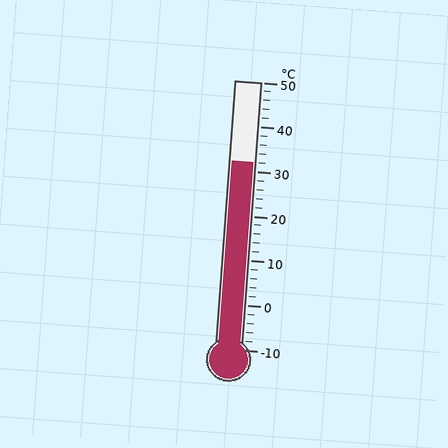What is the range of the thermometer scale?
The thermometer scale ranges from -10°C to 50°C.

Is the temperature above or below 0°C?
The temperature is above 0°C.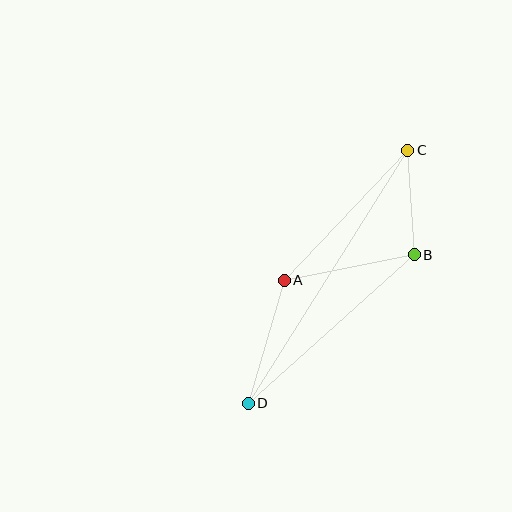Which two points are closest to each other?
Points B and C are closest to each other.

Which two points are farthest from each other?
Points C and D are farthest from each other.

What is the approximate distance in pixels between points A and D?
The distance between A and D is approximately 128 pixels.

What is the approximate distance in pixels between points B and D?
The distance between B and D is approximately 222 pixels.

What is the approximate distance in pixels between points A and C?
The distance between A and C is approximately 179 pixels.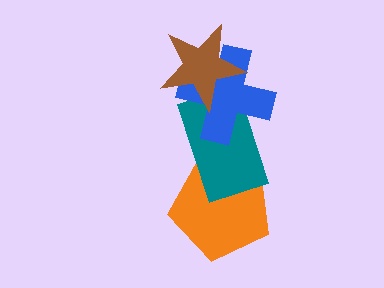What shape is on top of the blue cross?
The brown star is on top of the blue cross.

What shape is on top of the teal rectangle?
The blue cross is on top of the teal rectangle.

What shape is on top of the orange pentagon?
The teal rectangle is on top of the orange pentagon.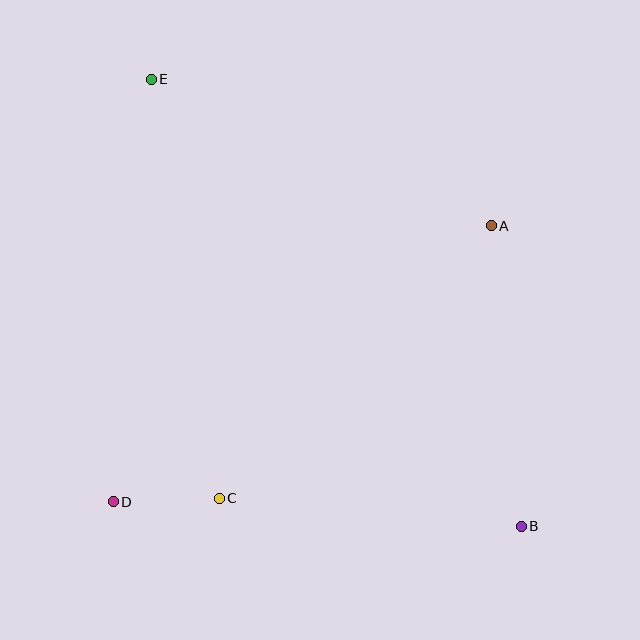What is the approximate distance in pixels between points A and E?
The distance between A and E is approximately 370 pixels.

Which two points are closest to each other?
Points C and D are closest to each other.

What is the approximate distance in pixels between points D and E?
The distance between D and E is approximately 425 pixels.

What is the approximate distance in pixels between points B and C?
The distance between B and C is approximately 303 pixels.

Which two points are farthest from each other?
Points B and E are farthest from each other.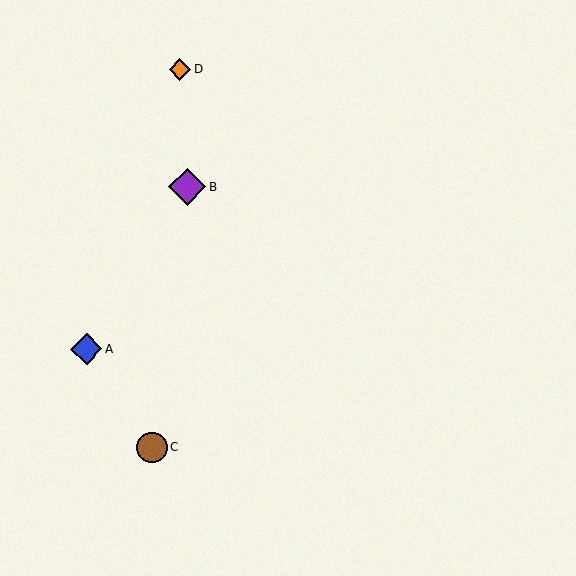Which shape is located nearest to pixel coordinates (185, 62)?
The orange diamond (labeled D) at (180, 69) is nearest to that location.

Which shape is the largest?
The purple diamond (labeled B) is the largest.